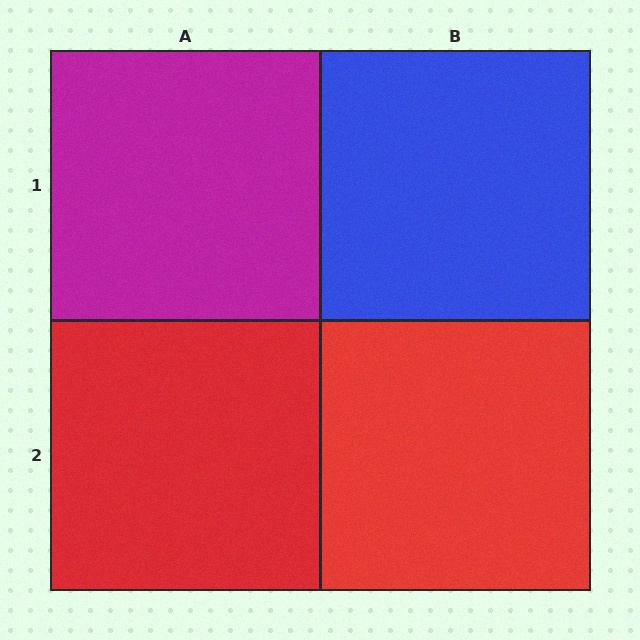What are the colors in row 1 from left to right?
Magenta, blue.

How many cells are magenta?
1 cell is magenta.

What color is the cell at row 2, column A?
Red.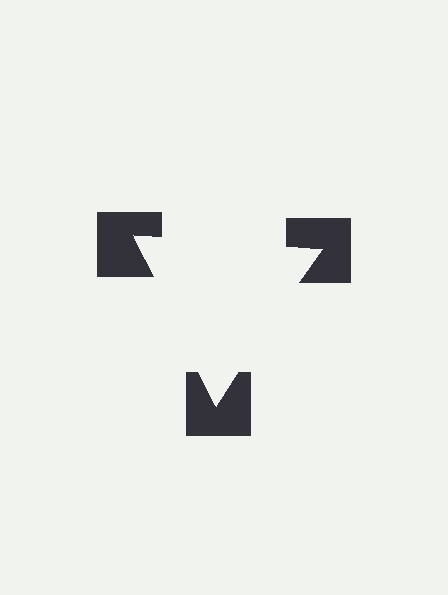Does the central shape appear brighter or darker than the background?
It typically appears slightly brighter than the background, even though no actual brightness change is drawn.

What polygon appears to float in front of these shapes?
An illusory triangle — its edges are inferred from the aligned wedge cuts in the notched squares, not physically drawn.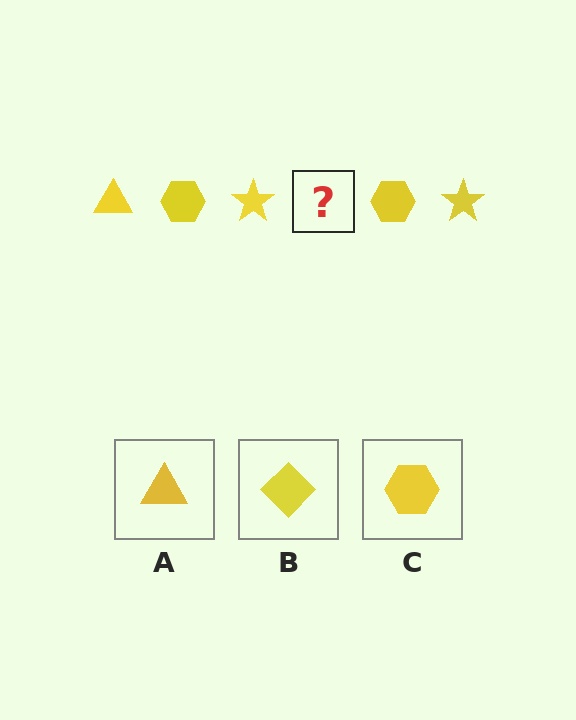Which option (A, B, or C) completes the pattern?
A.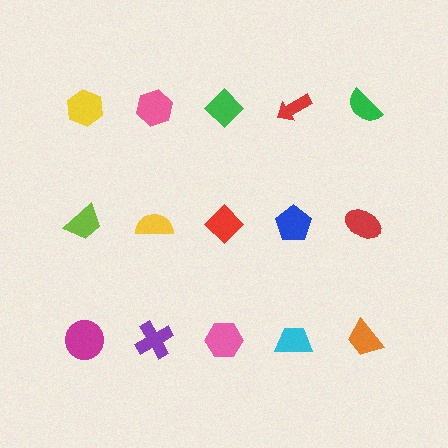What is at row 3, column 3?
A pink hexagon.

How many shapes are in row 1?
5 shapes.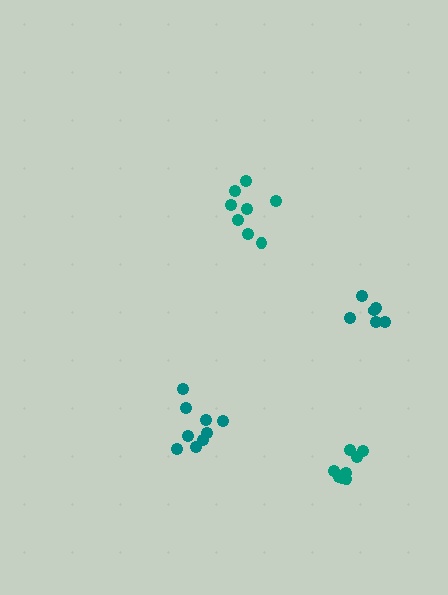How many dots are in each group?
Group 1: 8 dots, Group 2: 9 dots, Group 3: 6 dots, Group 4: 10 dots (33 total).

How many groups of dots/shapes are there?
There are 4 groups.